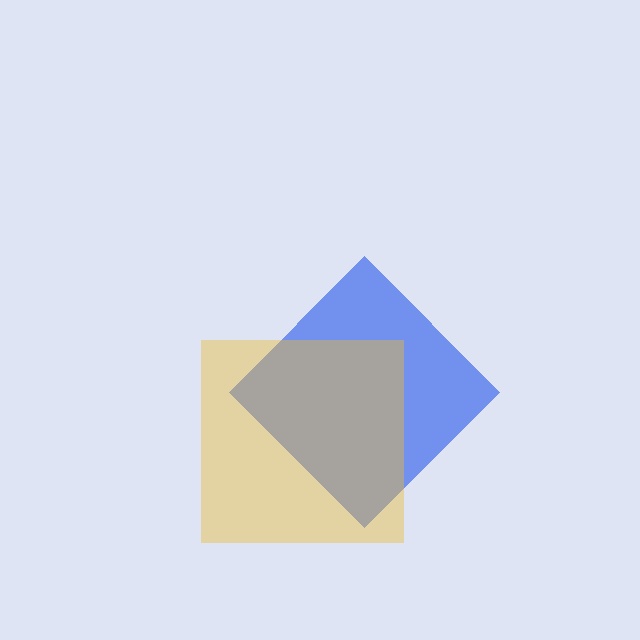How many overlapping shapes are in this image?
There are 2 overlapping shapes in the image.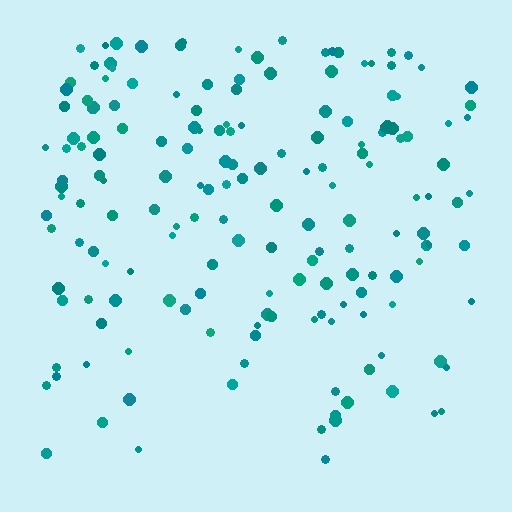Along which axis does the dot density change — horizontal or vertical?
Vertical.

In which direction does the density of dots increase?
From bottom to top, with the top side densest.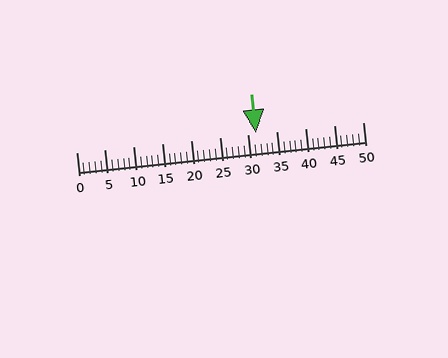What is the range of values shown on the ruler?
The ruler shows values from 0 to 50.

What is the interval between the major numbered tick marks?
The major tick marks are spaced 5 units apart.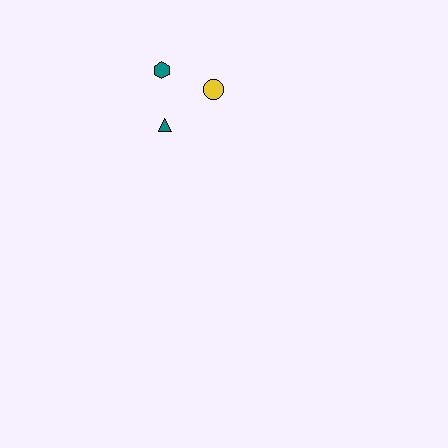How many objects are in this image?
There are 3 objects.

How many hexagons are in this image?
There is 1 hexagon.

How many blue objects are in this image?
There are no blue objects.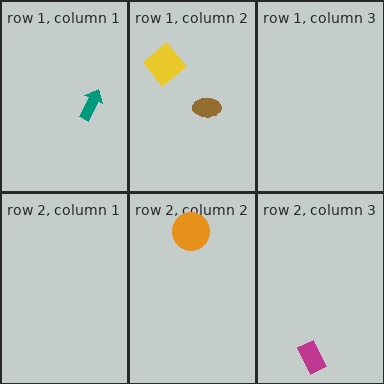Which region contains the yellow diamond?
The row 1, column 2 region.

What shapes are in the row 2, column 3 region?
The magenta rectangle.